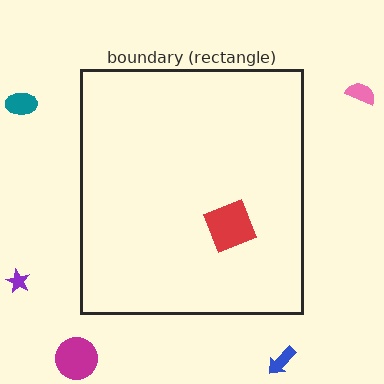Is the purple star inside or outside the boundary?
Outside.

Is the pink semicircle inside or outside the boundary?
Outside.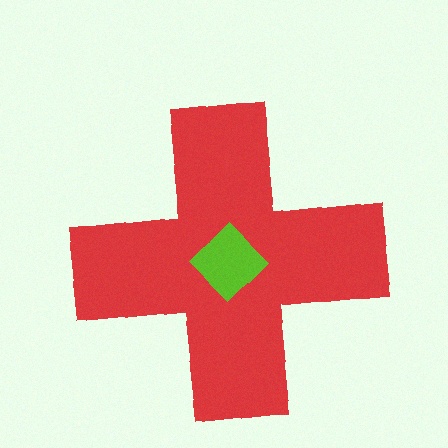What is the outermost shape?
The red cross.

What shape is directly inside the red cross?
The lime diamond.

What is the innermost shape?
The lime diamond.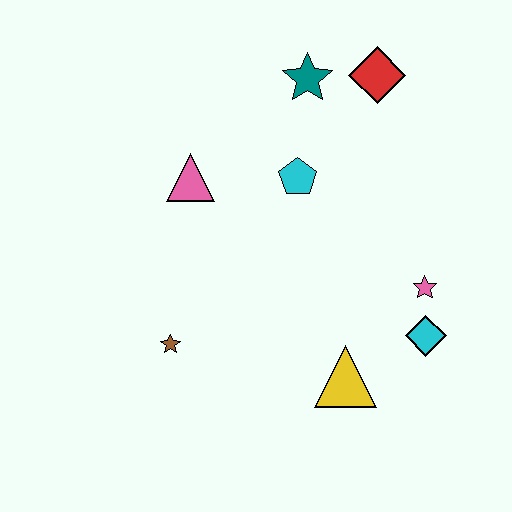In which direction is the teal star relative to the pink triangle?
The teal star is to the right of the pink triangle.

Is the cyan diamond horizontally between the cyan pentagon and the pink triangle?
No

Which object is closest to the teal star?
The red diamond is closest to the teal star.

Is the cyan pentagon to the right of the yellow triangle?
No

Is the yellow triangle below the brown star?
Yes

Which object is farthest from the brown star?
The red diamond is farthest from the brown star.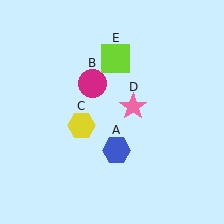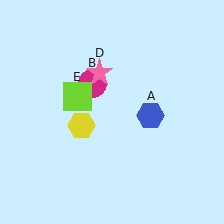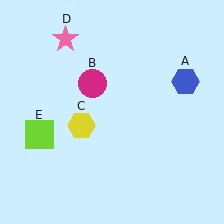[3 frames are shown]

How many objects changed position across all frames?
3 objects changed position: blue hexagon (object A), pink star (object D), lime square (object E).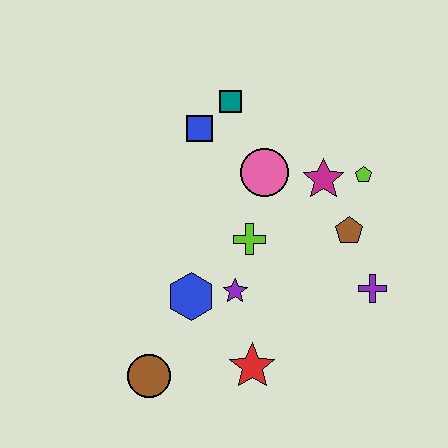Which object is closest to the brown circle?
The blue hexagon is closest to the brown circle.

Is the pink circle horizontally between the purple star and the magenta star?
Yes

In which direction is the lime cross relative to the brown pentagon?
The lime cross is to the left of the brown pentagon.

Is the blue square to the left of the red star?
Yes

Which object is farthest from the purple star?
The teal square is farthest from the purple star.